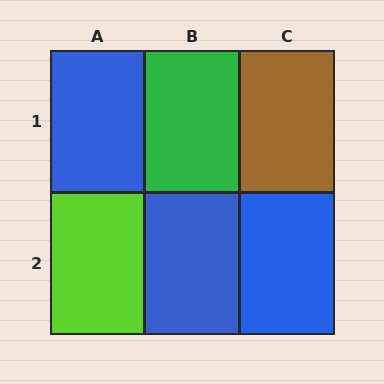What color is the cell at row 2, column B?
Blue.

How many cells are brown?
1 cell is brown.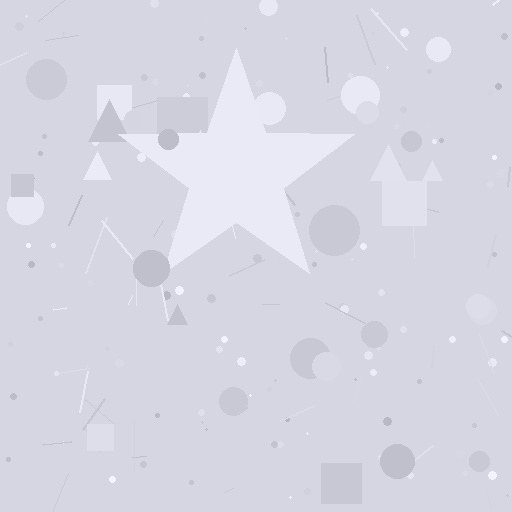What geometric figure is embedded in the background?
A star is embedded in the background.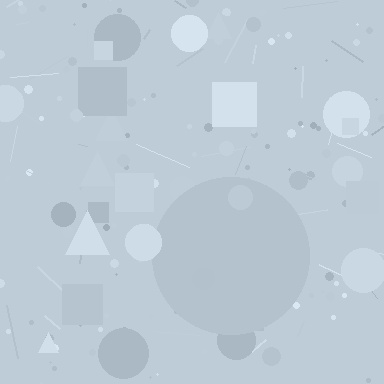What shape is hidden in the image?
A circle is hidden in the image.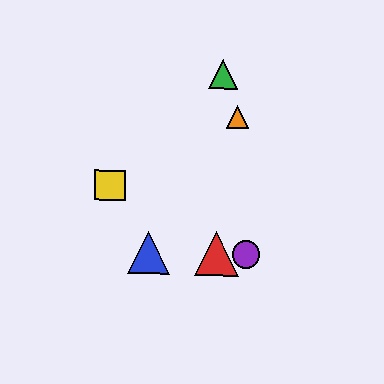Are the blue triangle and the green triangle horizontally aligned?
No, the blue triangle is at y≈253 and the green triangle is at y≈75.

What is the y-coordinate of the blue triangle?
The blue triangle is at y≈253.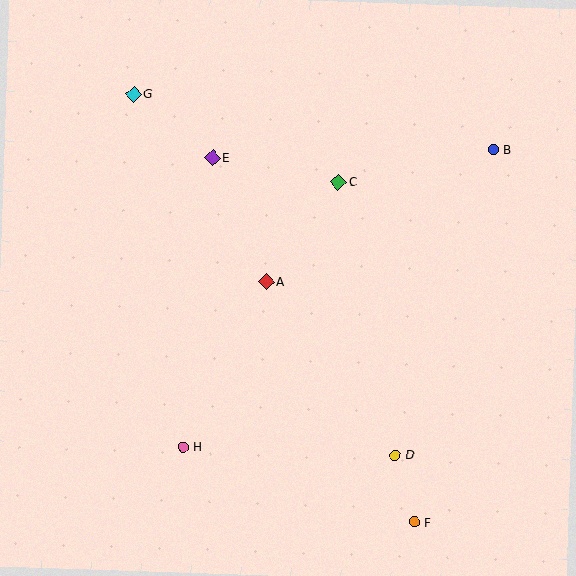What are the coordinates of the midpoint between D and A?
The midpoint between D and A is at (331, 368).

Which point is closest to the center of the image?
Point A at (267, 281) is closest to the center.